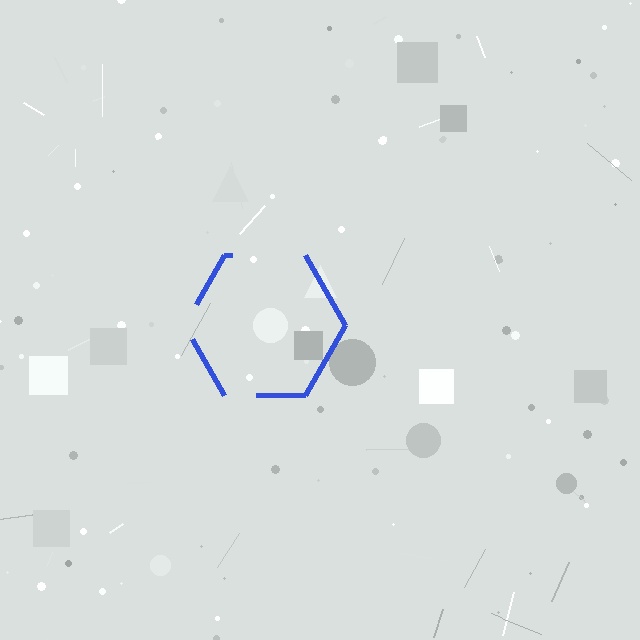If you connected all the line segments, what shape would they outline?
They would outline a hexagon.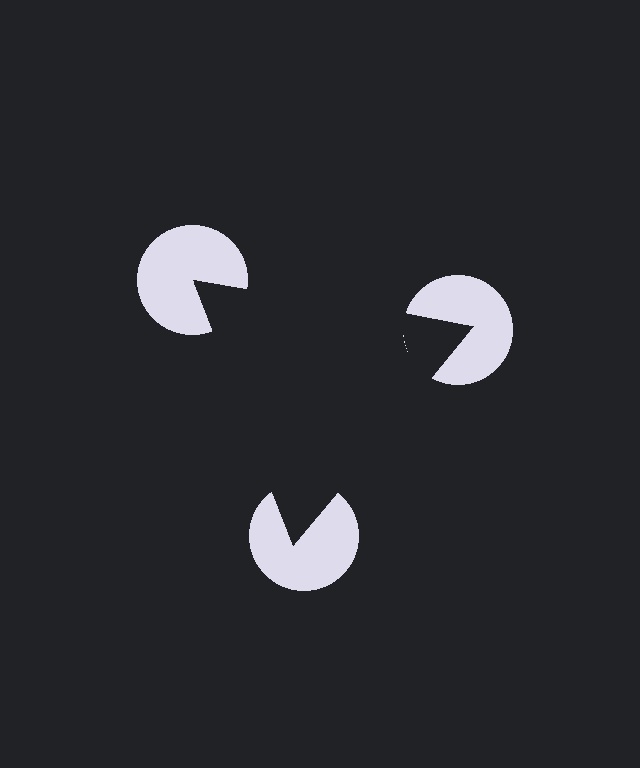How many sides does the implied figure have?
3 sides.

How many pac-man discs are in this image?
There are 3 — one at each vertex of the illusory triangle.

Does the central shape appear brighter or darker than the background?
It typically appears slightly darker than the background, even though no actual brightness change is drawn.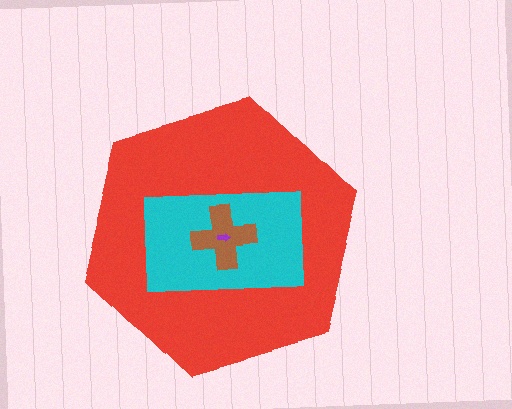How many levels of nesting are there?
4.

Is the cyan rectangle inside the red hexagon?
Yes.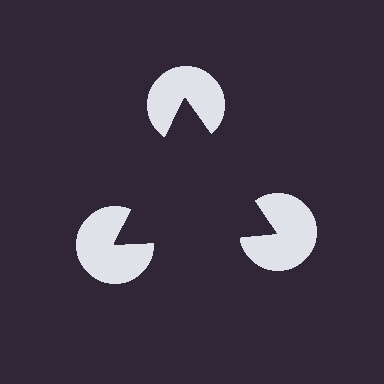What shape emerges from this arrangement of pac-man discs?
An illusory triangle — its edges are inferred from the aligned wedge cuts in the pac-man discs, not physically drawn.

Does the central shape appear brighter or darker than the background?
It typically appears slightly darker than the background, even though no actual brightness change is drawn.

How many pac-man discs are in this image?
There are 3 — one at each vertex of the illusory triangle.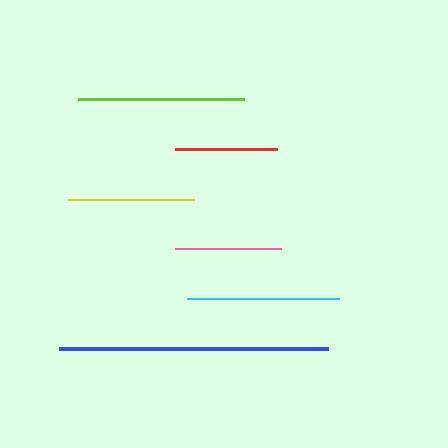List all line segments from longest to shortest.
From longest to shortest: blue, lime, cyan, yellow, pink, red.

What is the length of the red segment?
The red segment is approximately 102 pixels long.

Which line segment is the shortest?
The red line is the shortest at approximately 102 pixels.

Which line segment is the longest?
The blue line is the longest at approximately 269 pixels.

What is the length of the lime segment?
The lime segment is approximately 167 pixels long.